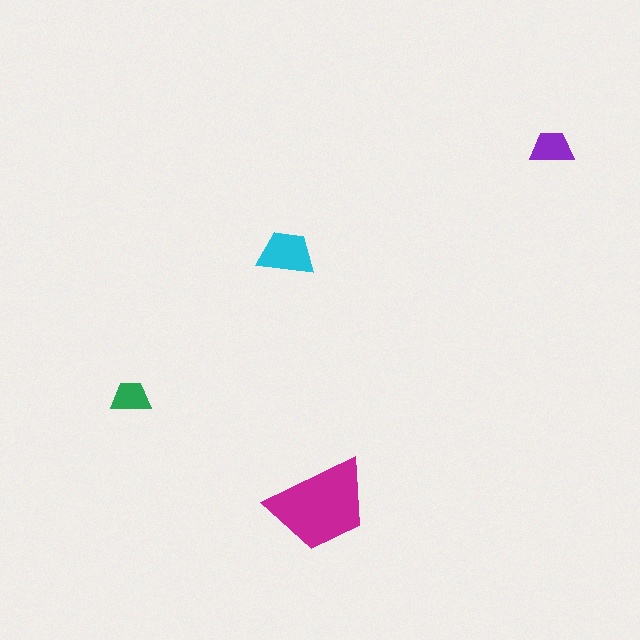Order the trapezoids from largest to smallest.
the magenta one, the cyan one, the purple one, the green one.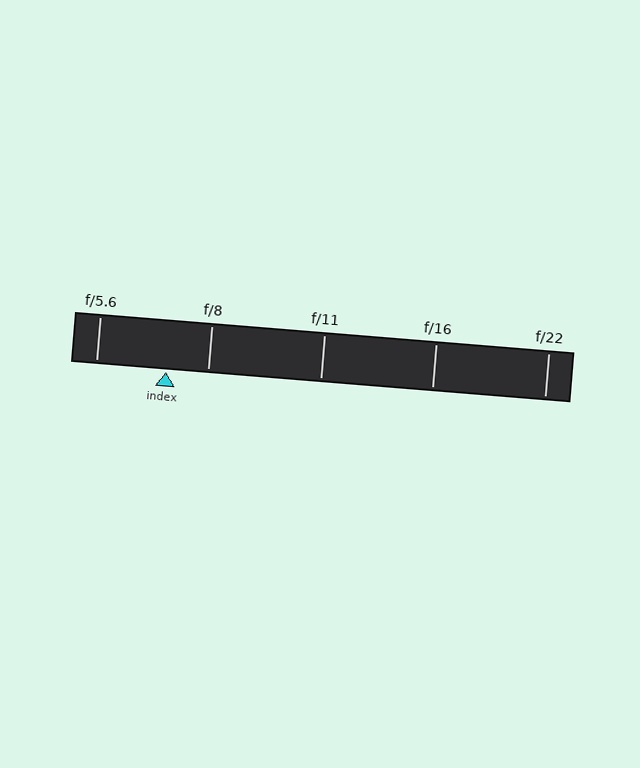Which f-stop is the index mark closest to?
The index mark is closest to f/8.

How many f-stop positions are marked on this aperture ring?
There are 5 f-stop positions marked.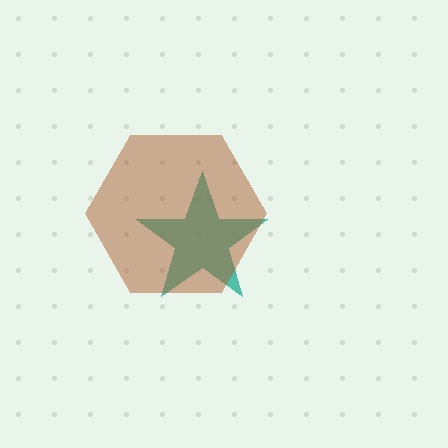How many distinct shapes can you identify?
There are 2 distinct shapes: a teal star, a brown hexagon.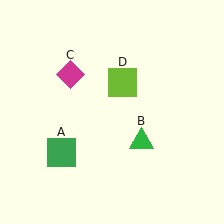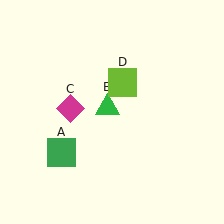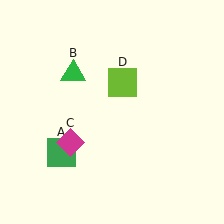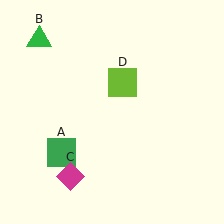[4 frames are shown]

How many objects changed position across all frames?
2 objects changed position: green triangle (object B), magenta diamond (object C).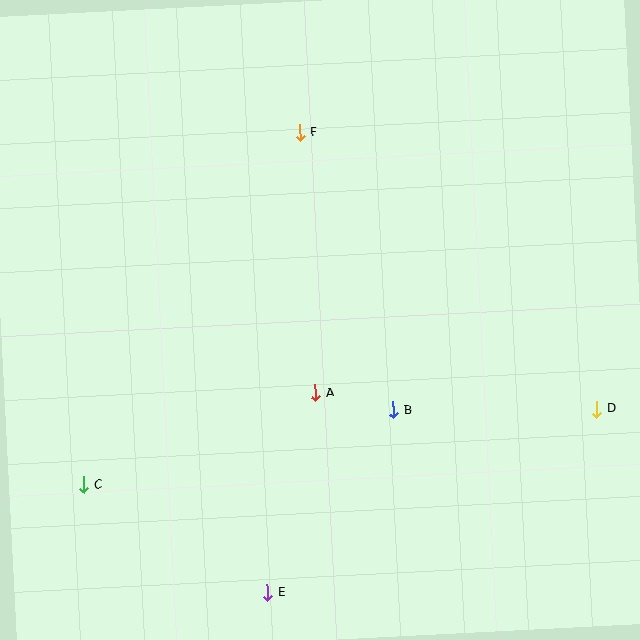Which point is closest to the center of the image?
Point A at (315, 393) is closest to the center.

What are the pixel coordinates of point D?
Point D is at (597, 409).